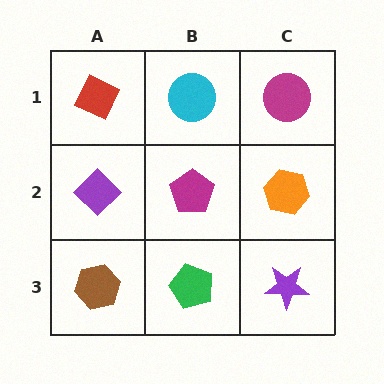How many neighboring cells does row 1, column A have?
2.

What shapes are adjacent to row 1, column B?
A magenta pentagon (row 2, column B), a red diamond (row 1, column A), a magenta circle (row 1, column C).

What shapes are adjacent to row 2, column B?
A cyan circle (row 1, column B), a green pentagon (row 3, column B), a purple diamond (row 2, column A), an orange hexagon (row 2, column C).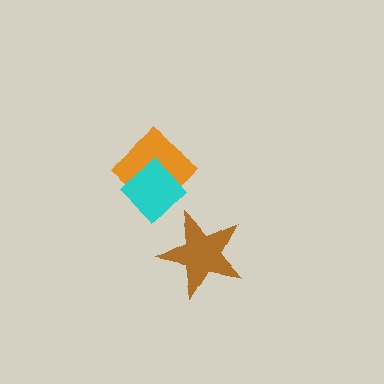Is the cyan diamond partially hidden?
No, no other shape covers it.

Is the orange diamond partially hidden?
Yes, it is partially covered by another shape.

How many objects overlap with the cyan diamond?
1 object overlaps with the cyan diamond.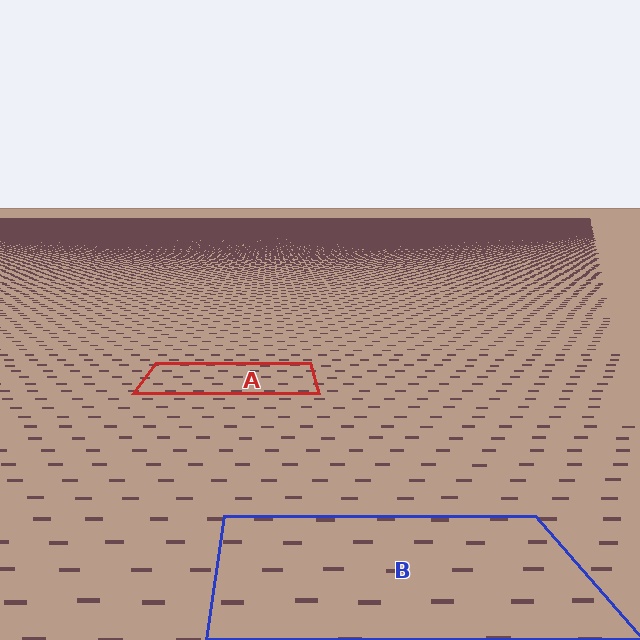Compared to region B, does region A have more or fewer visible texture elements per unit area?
Region A has more texture elements per unit area — they are packed more densely because it is farther away.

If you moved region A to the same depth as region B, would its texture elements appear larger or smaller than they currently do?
They would appear larger. At a closer depth, the same texture elements are projected at a bigger on-screen size.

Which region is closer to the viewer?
Region B is closer. The texture elements there are larger and more spread out.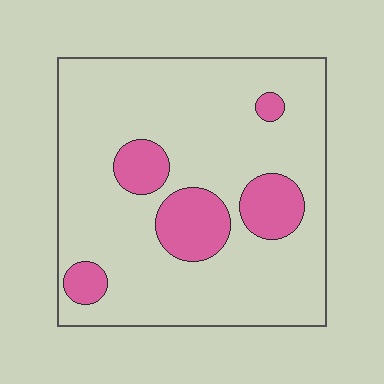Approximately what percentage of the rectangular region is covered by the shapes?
Approximately 15%.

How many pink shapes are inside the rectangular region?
5.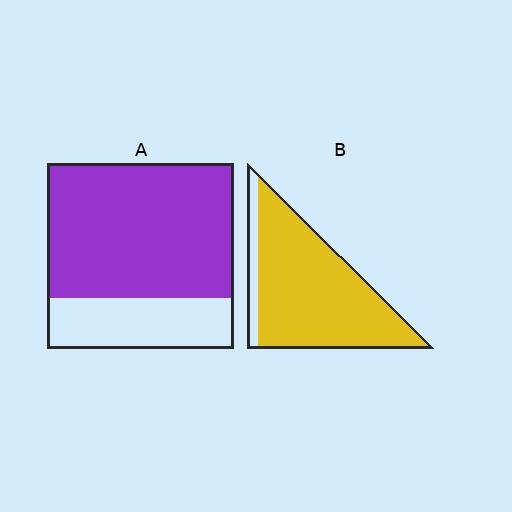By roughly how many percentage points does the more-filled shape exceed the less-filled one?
By roughly 15 percentage points (B over A).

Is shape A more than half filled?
Yes.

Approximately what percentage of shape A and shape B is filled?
A is approximately 75% and B is approximately 90%.